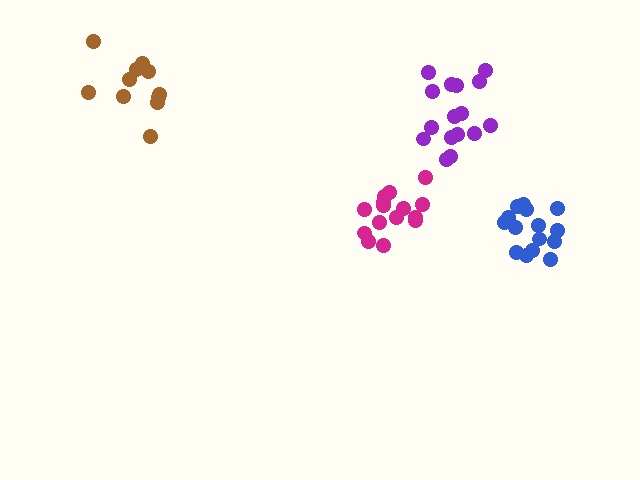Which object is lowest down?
The blue cluster is bottommost.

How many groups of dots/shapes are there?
There are 4 groups.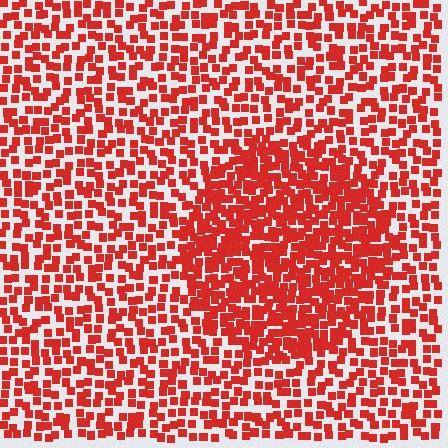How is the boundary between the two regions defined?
The boundary is defined by a change in element density (approximately 1.8x ratio). All elements are the same color, size, and shape.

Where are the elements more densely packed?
The elements are more densely packed inside the circle boundary.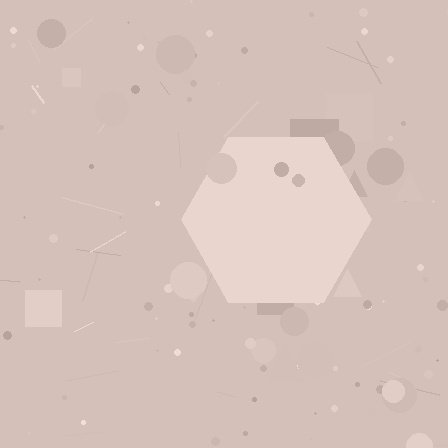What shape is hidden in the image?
A hexagon is hidden in the image.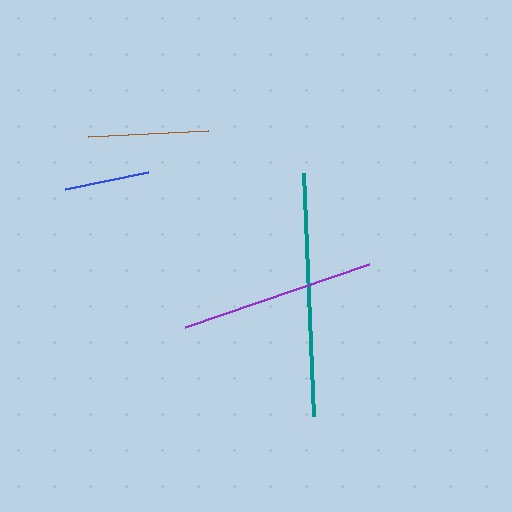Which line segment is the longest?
The teal line is the longest at approximately 242 pixels.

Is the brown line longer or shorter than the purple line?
The purple line is longer than the brown line.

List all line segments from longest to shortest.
From longest to shortest: teal, purple, brown, blue.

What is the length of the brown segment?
The brown segment is approximately 120 pixels long.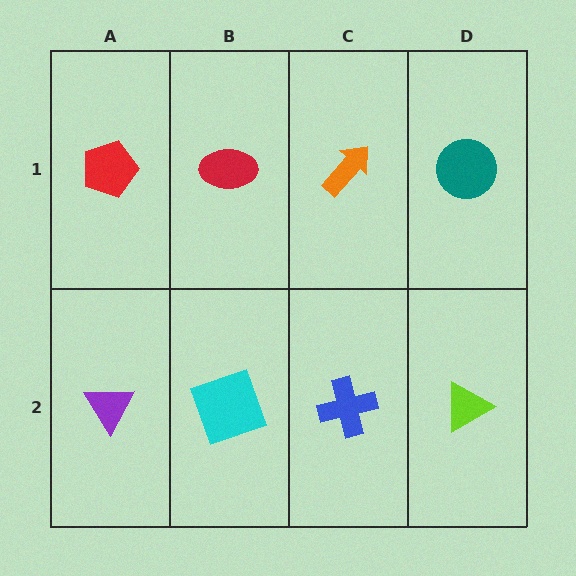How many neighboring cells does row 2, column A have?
2.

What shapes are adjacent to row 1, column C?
A blue cross (row 2, column C), a red ellipse (row 1, column B), a teal circle (row 1, column D).